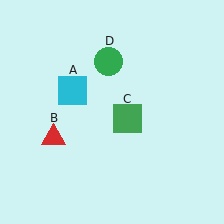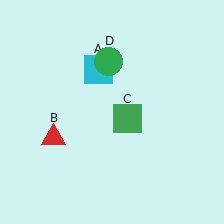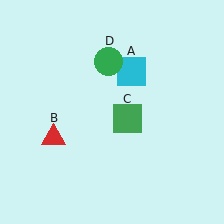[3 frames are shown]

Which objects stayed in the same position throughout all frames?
Red triangle (object B) and green square (object C) and green circle (object D) remained stationary.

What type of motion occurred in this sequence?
The cyan square (object A) rotated clockwise around the center of the scene.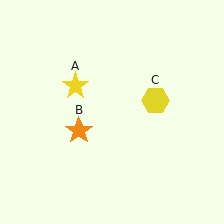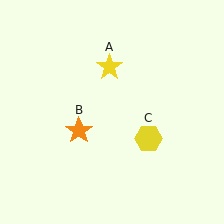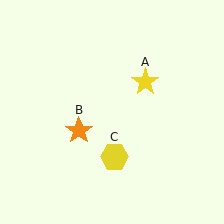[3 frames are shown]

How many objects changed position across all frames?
2 objects changed position: yellow star (object A), yellow hexagon (object C).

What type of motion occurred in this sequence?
The yellow star (object A), yellow hexagon (object C) rotated clockwise around the center of the scene.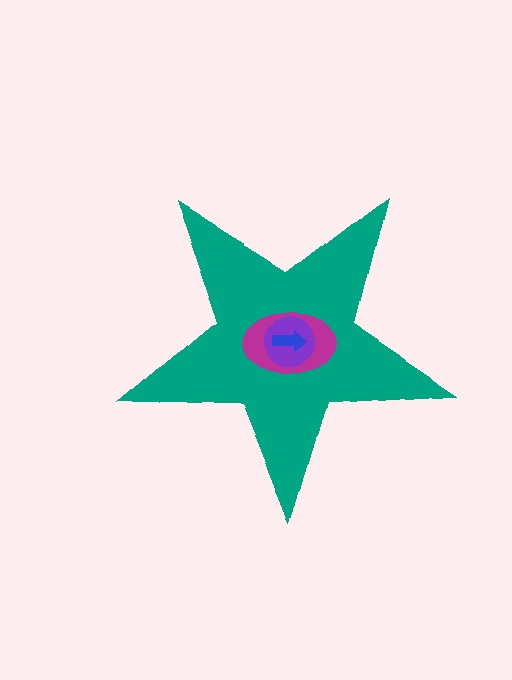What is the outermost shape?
The teal star.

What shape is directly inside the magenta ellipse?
The purple circle.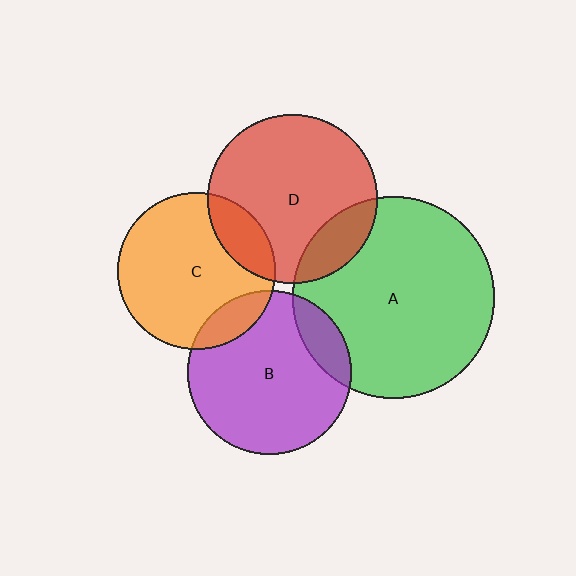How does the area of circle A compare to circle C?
Approximately 1.6 times.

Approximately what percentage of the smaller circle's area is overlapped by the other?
Approximately 15%.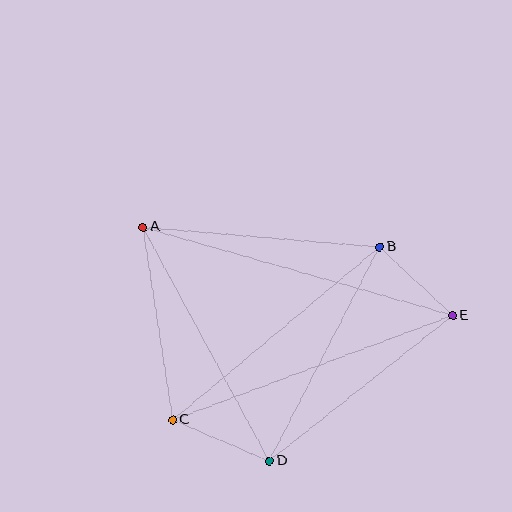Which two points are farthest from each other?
Points A and E are farthest from each other.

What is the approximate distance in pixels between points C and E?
The distance between C and E is approximately 299 pixels.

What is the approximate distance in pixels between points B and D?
The distance between B and D is approximately 241 pixels.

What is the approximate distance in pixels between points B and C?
The distance between B and C is approximately 270 pixels.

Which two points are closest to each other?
Points B and E are closest to each other.